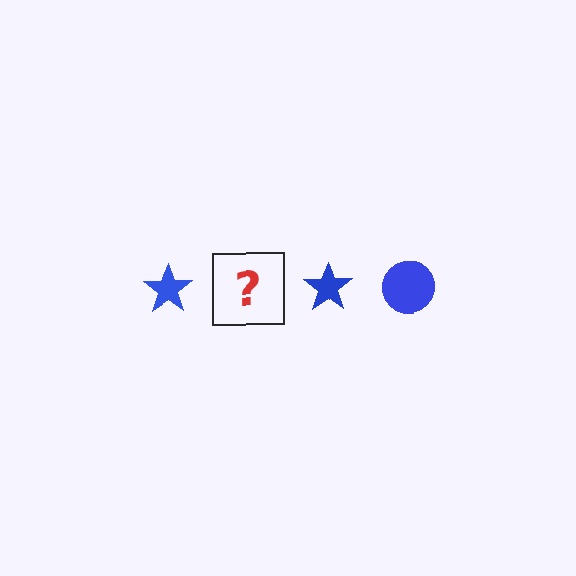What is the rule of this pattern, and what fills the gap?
The rule is that the pattern cycles through star, circle shapes in blue. The gap should be filled with a blue circle.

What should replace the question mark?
The question mark should be replaced with a blue circle.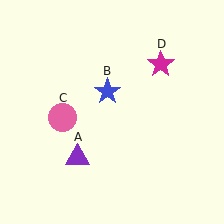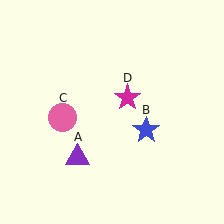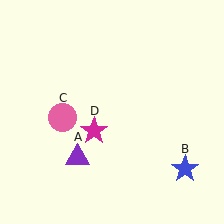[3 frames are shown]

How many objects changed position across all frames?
2 objects changed position: blue star (object B), magenta star (object D).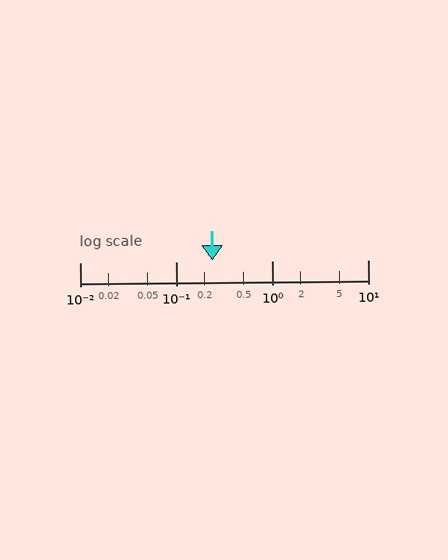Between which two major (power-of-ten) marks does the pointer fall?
The pointer is between 0.1 and 1.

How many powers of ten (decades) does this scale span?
The scale spans 3 decades, from 0.01 to 10.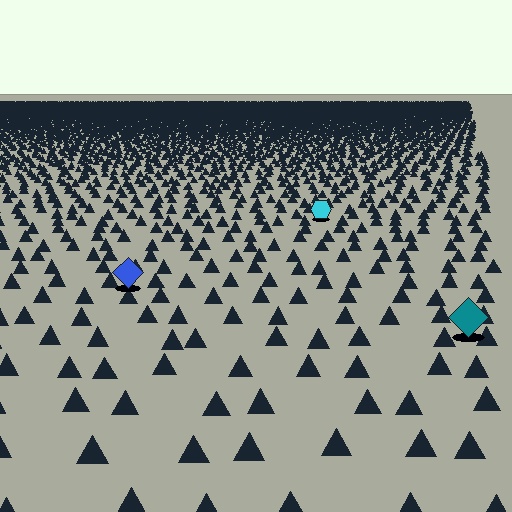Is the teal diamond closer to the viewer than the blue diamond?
Yes. The teal diamond is closer — you can tell from the texture gradient: the ground texture is coarser near it.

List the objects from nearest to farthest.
From nearest to farthest: the teal diamond, the blue diamond, the cyan hexagon.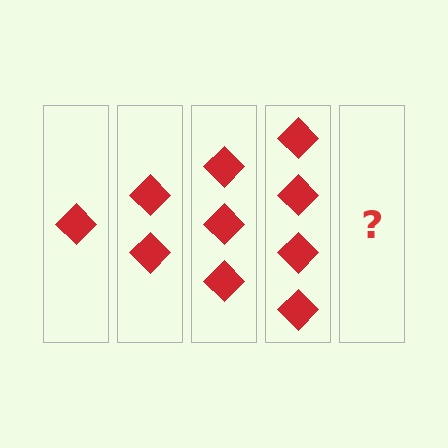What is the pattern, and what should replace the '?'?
The pattern is that each step adds one more diamond. The '?' should be 5 diamonds.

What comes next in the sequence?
The next element should be 5 diamonds.